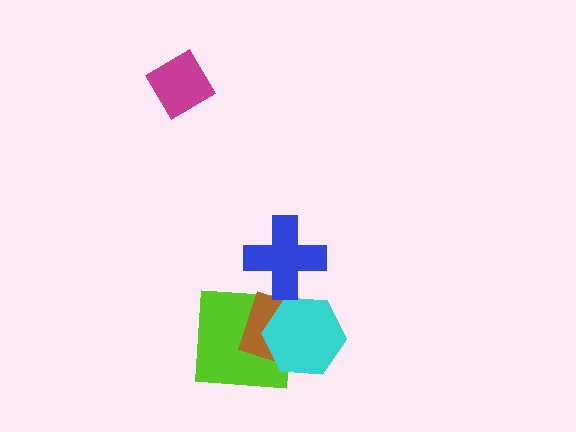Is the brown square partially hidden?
Yes, it is partially covered by another shape.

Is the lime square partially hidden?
Yes, it is partially covered by another shape.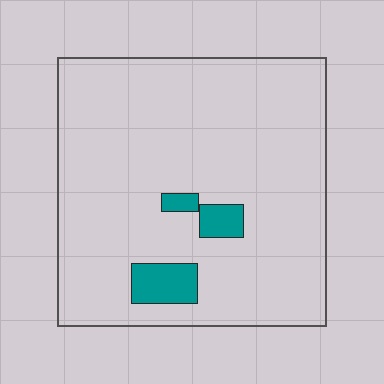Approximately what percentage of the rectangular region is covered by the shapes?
Approximately 5%.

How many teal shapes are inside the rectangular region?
3.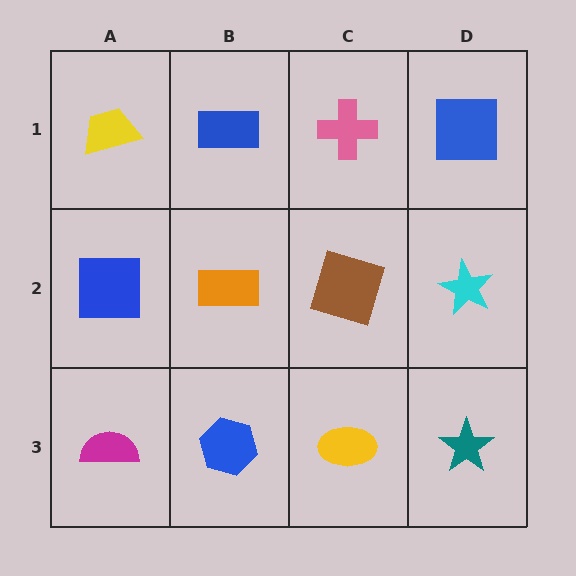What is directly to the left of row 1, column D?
A pink cross.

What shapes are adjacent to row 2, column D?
A blue square (row 1, column D), a teal star (row 3, column D), a brown square (row 2, column C).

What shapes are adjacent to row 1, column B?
An orange rectangle (row 2, column B), a yellow trapezoid (row 1, column A), a pink cross (row 1, column C).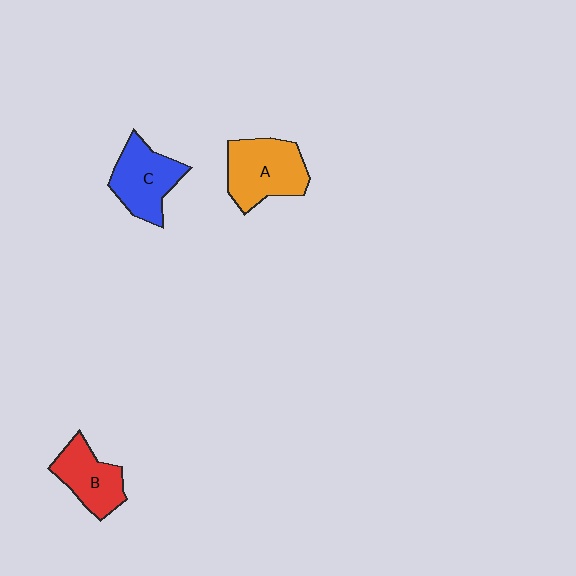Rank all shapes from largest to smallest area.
From largest to smallest: A (orange), C (blue), B (red).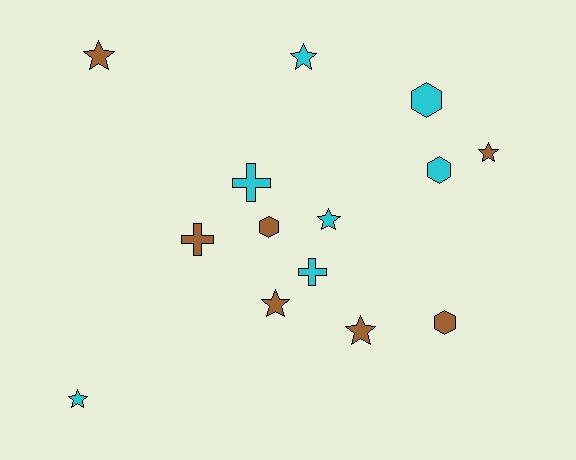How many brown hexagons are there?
There are 2 brown hexagons.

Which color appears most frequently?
Cyan, with 7 objects.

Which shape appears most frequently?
Star, with 7 objects.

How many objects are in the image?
There are 14 objects.